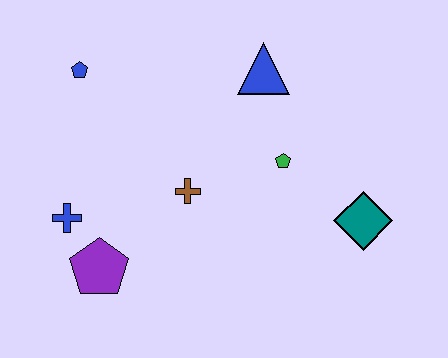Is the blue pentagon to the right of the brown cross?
No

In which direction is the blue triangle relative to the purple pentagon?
The blue triangle is above the purple pentagon.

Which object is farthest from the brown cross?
The teal diamond is farthest from the brown cross.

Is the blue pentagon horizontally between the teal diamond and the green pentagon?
No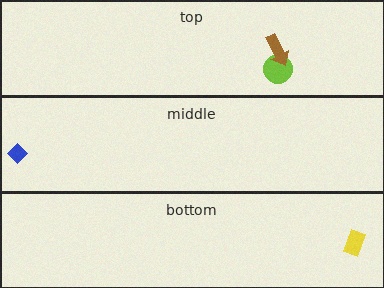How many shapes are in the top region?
2.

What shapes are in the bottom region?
The yellow rectangle.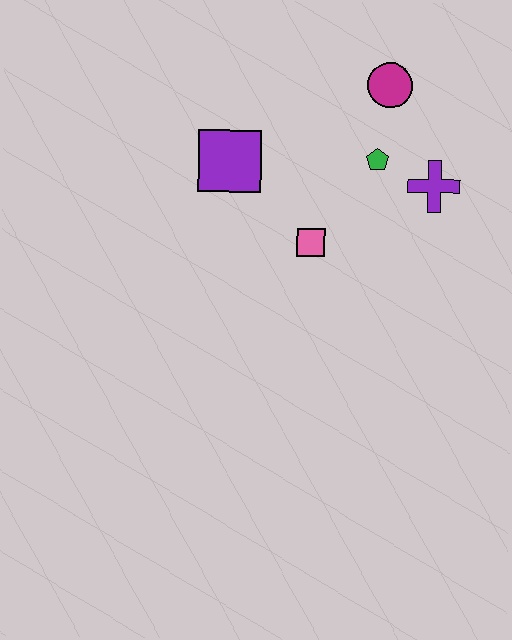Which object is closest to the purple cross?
The green pentagon is closest to the purple cross.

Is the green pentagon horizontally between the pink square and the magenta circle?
Yes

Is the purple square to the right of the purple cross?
No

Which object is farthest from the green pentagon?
The purple square is farthest from the green pentagon.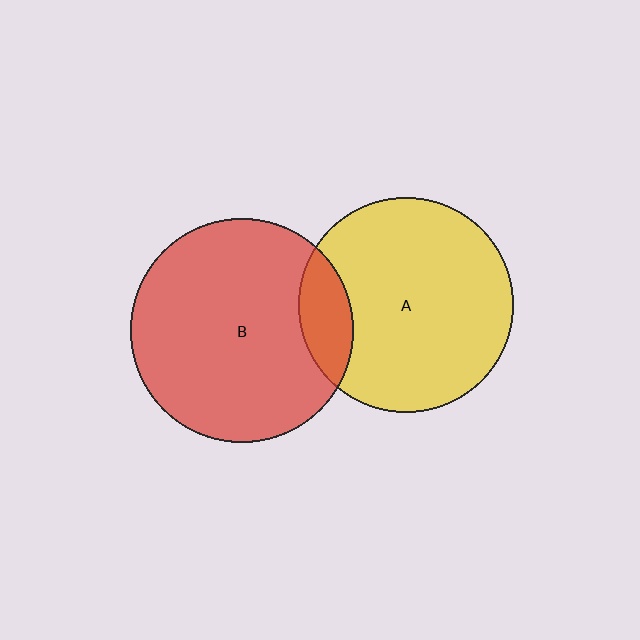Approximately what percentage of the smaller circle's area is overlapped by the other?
Approximately 15%.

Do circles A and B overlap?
Yes.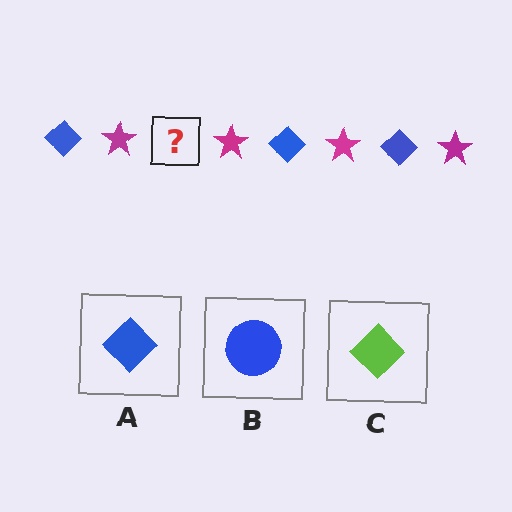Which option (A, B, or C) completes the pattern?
A.